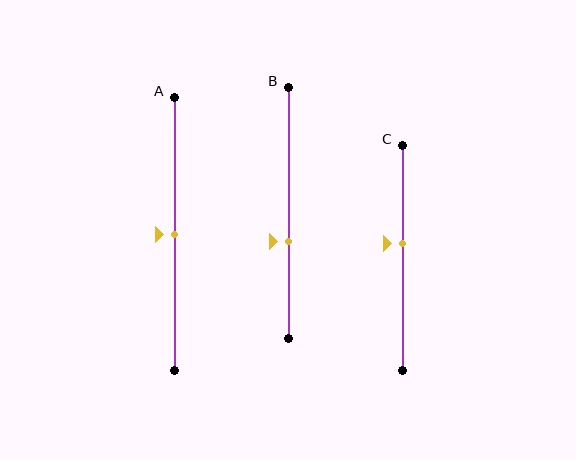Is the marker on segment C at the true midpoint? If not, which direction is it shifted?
No, the marker on segment C is shifted upward by about 6% of the segment length.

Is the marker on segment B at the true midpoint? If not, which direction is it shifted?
No, the marker on segment B is shifted downward by about 11% of the segment length.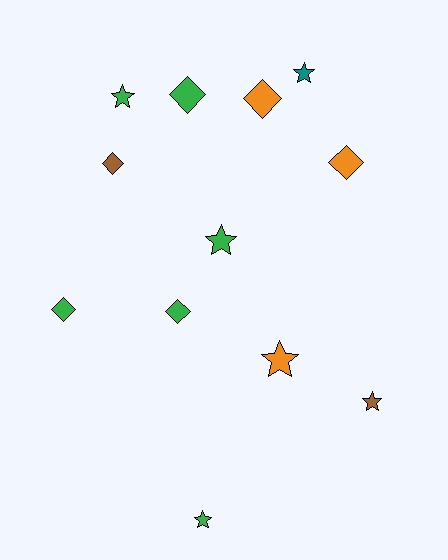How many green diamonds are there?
There are 3 green diamonds.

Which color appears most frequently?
Green, with 6 objects.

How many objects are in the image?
There are 12 objects.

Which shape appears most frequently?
Diamond, with 6 objects.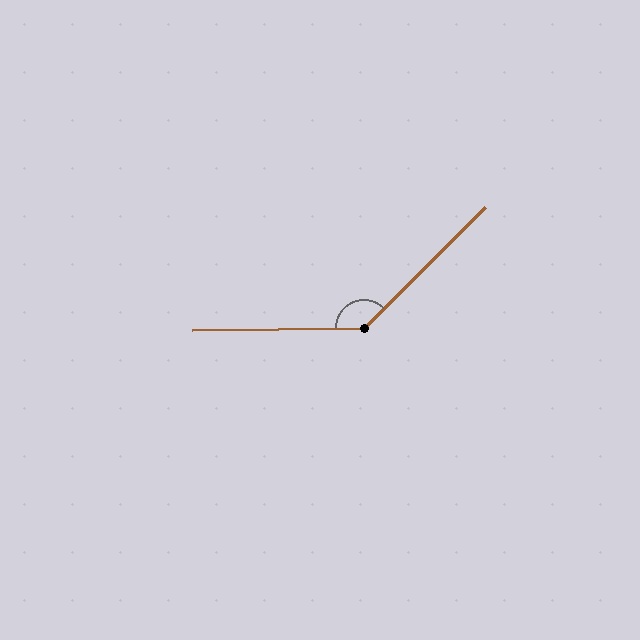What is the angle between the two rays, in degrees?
Approximately 136 degrees.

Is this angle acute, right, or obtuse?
It is obtuse.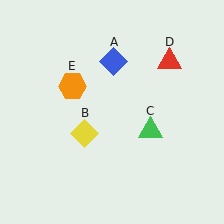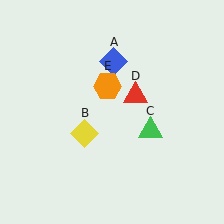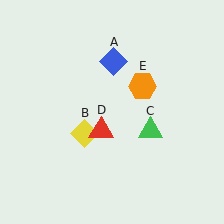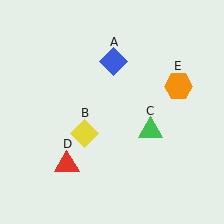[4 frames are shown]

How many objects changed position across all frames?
2 objects changed position: red triangle (object D), orange hexagon (object E).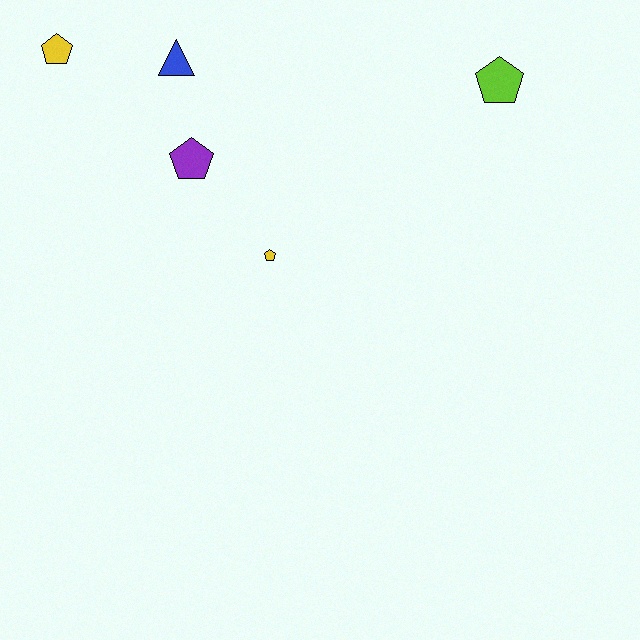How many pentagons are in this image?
There are 4 pentagons.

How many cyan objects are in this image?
There are no cyan objects.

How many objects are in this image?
There are 5 objects.